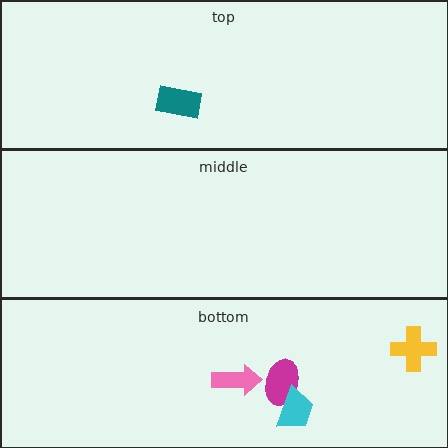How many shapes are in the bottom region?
4.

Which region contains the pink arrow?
The bottom region.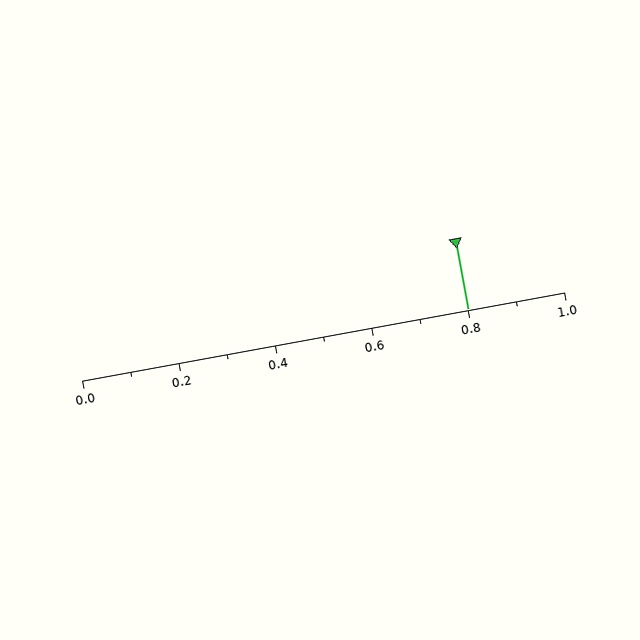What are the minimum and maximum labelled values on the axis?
The axis runs from 0.0 to 1.0.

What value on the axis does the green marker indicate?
The marker indicates approximately 0.8.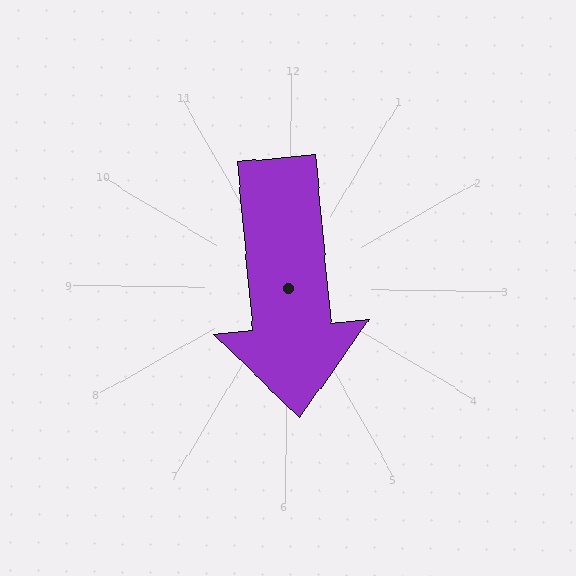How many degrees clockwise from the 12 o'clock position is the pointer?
Approximately 174 degrees.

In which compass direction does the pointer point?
South.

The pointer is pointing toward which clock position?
Roughly 6 o'clock.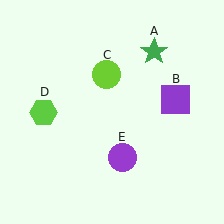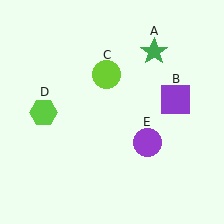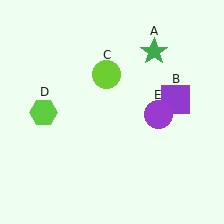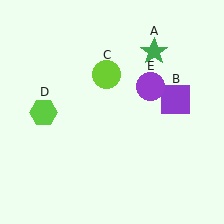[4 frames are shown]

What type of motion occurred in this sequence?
The purple circle (object E) rotated counterclockwise around the center of the scene.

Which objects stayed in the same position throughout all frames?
Green star (object A) and purple square (object B) and lime circle (object C) and lime hexagon (object D) remained stationary.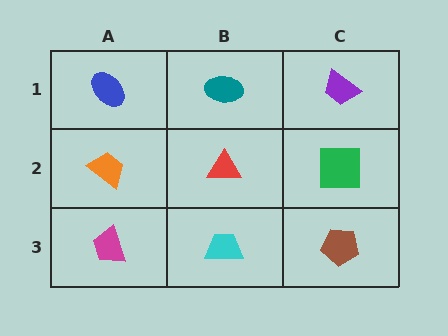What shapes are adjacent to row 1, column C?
A green square (row 2, column C), a teal ellipse (row 1, column B).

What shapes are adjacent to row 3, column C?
A green square (row 2, column C), a cyan trapezoid (row 3, column B).